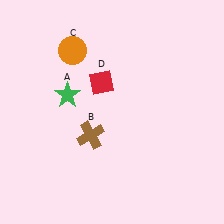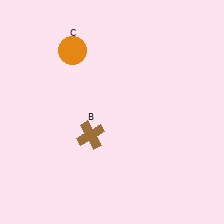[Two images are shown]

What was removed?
The green star (A), the red diamond (D) were removed in Image 2.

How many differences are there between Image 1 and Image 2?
There are 2 differences between the two images.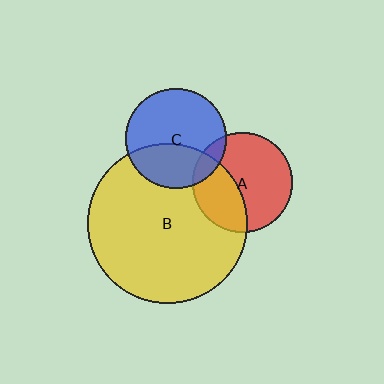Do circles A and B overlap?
Yes.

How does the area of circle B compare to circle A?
Approximately 2.6 times.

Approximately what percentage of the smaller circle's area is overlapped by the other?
Approximately 35%.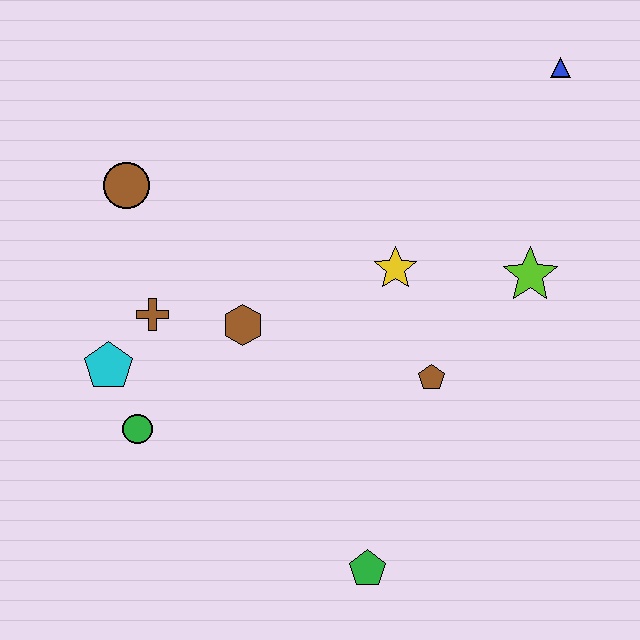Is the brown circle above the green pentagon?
Yes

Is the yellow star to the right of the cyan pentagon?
Yes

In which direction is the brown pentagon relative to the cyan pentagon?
The brown pentagon is to the right of the cyan pentagon.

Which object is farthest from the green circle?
The blue triangle is farthest from the green circle.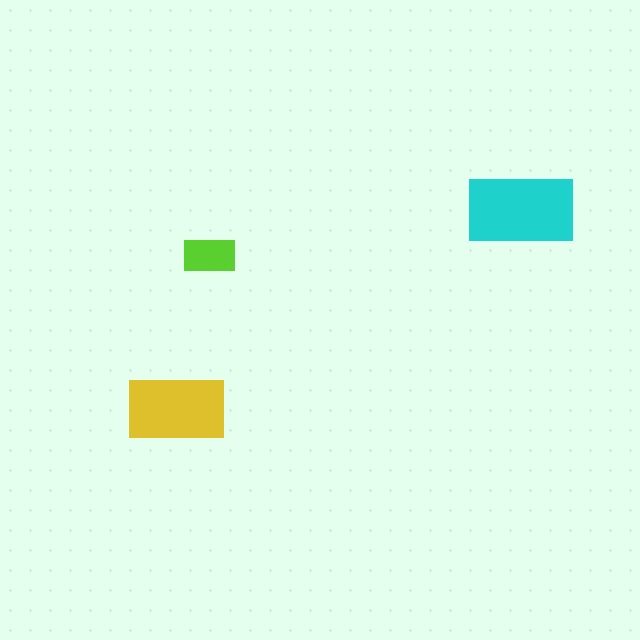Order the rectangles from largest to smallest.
the cyan one, the yellow one, the lime one.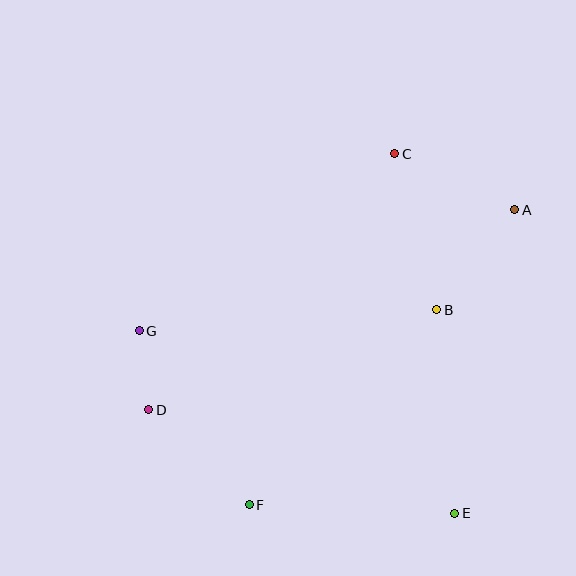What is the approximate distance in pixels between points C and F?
The distance between C and F is approximately 380 pixels.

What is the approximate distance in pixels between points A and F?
The distance between A and F is approximately 397 pixels.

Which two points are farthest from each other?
Points A and D are farthest from each other.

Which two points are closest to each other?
Points D and G are closest to each other.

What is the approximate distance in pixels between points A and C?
The distance between A and C is approximately 133 pixels.